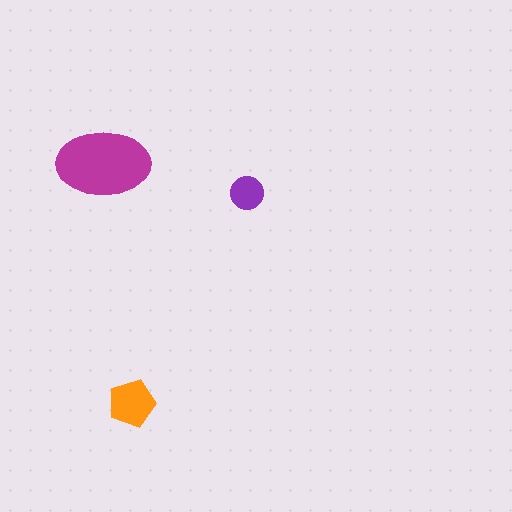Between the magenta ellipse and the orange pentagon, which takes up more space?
The magenta ellipse.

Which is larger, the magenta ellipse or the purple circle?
The magenta ellipse.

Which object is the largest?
The magenta ellipse.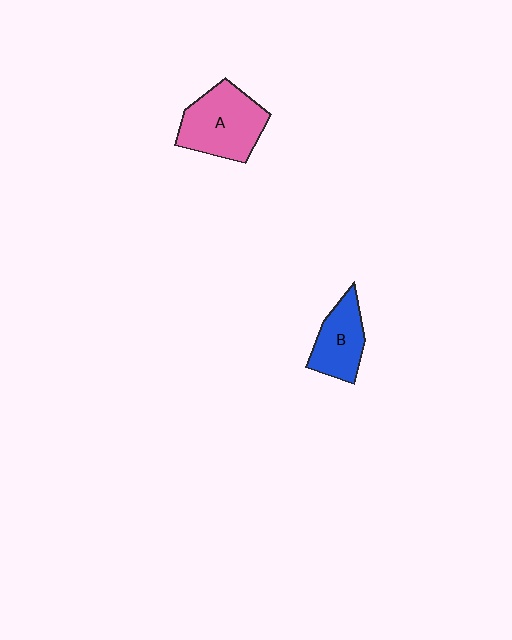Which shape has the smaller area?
Shape B (blue).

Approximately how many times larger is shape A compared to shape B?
Approximately 1.5 times.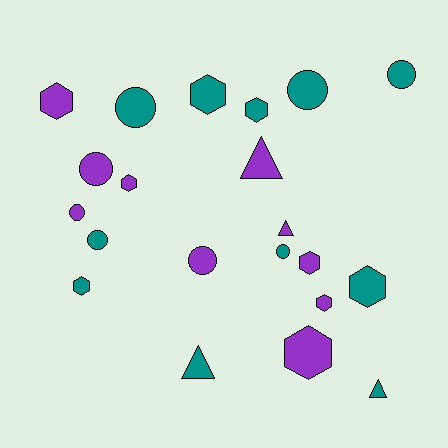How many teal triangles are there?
There are 2 teal triangles.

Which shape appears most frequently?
Hexagon, with 9 objects.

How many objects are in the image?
There are 21 objects.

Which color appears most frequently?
Teal, with 11 objects.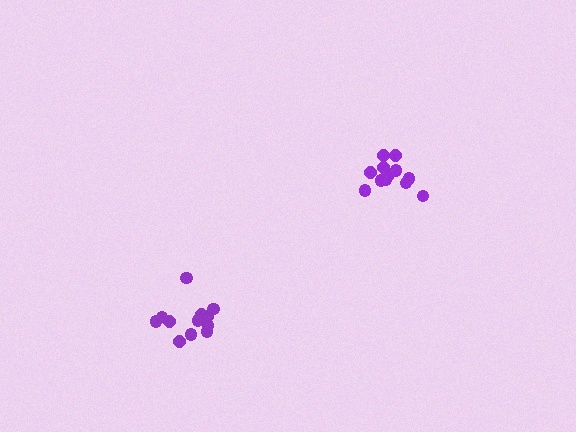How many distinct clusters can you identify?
There are 2 distinct clusters.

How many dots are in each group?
Group 1: 12 dots, Group 2: 12 dots (24 total).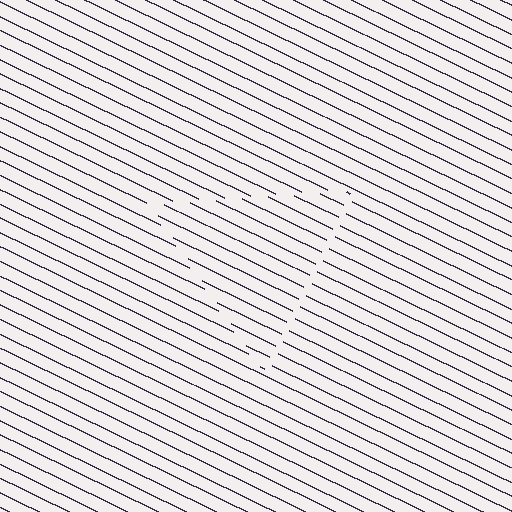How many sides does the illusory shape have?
3 sides — the line-ends trace a triangle.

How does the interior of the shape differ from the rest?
The interior of the shape contains the same grating, shifted by half a period — the contour is defined by the phase discontinuity where line-ends from the inner and outer gratings abut.